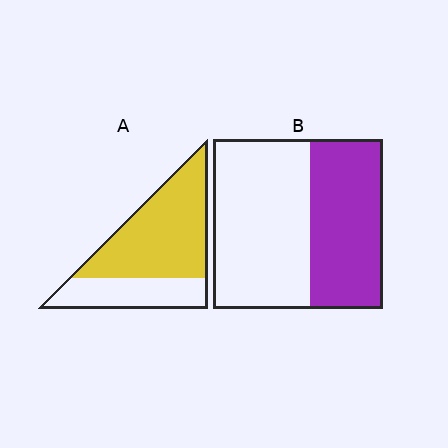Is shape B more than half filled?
No.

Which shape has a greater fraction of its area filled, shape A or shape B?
Shape A.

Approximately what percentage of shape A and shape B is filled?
A is approximately 65% and B is approximately 45%.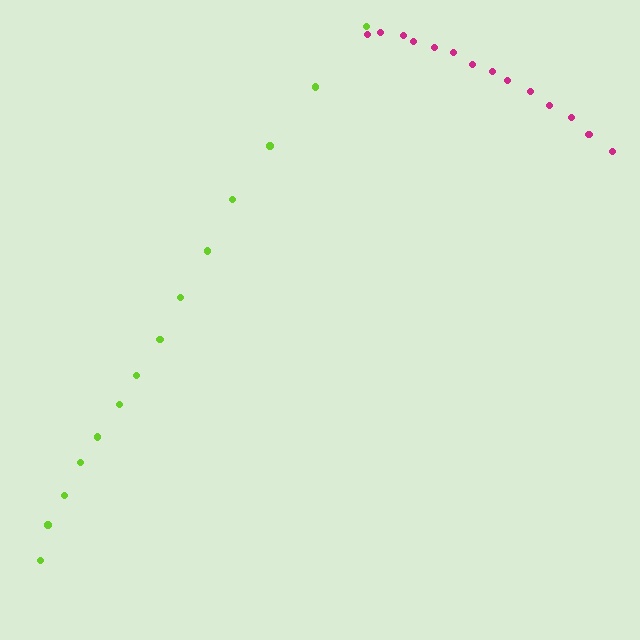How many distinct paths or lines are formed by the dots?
There are 2 distinct paths.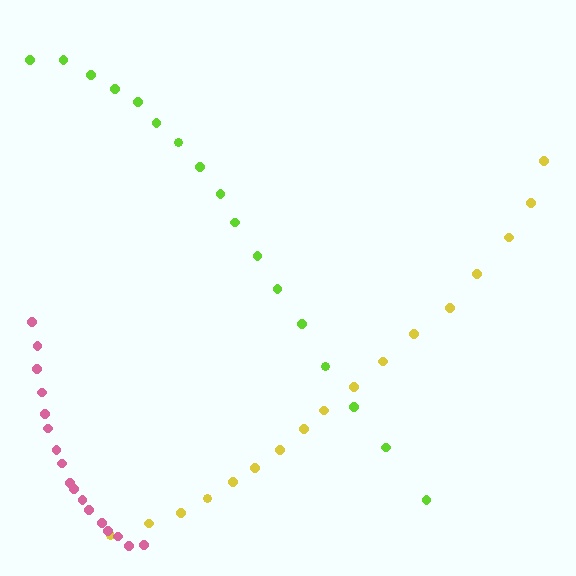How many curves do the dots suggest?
There are 3 distinct paths.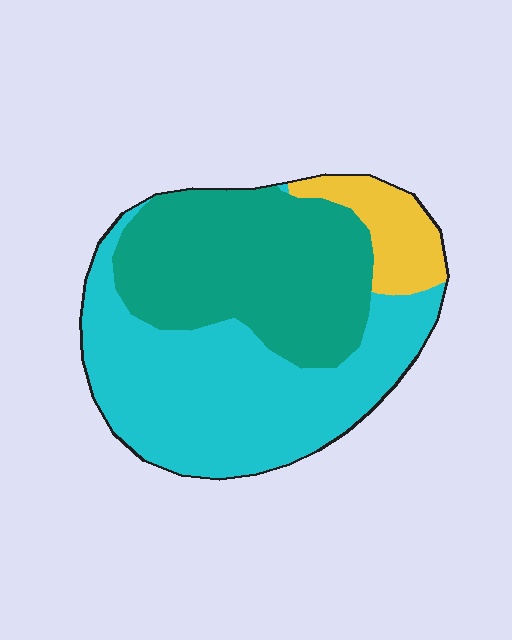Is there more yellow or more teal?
Teal.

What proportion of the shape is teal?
Teal takes up between a third and a half of the shape.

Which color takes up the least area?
Yellow, at roughly 10%.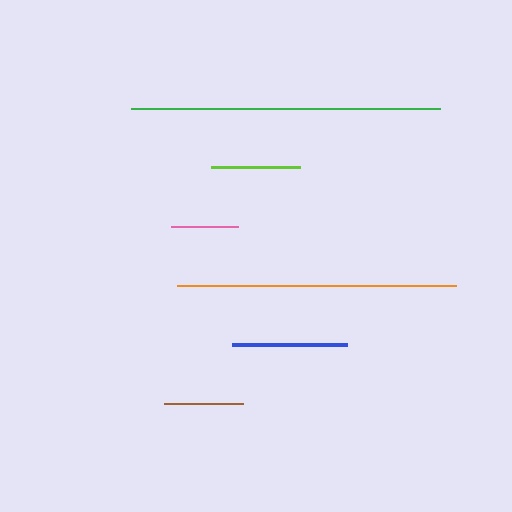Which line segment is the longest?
The green line is the longest at approximately 308 pixels.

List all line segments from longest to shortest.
From longest to shortest: green, orange, blue, lime, brown, pink.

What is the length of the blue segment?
The blue segment is approximately 116 pixels long.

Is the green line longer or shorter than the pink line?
The green line is longer than the pink line.